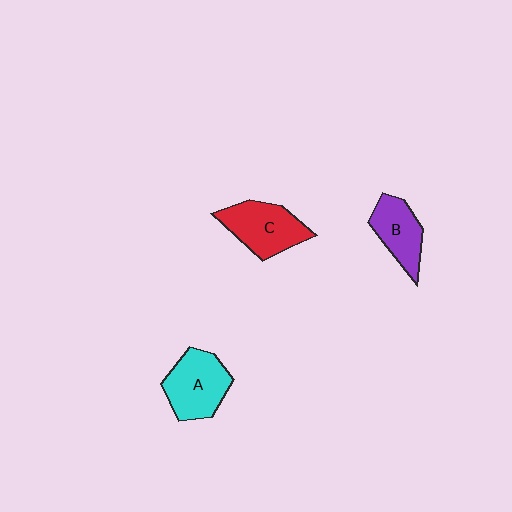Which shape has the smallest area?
Shape B (purple).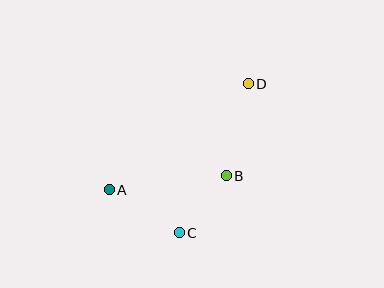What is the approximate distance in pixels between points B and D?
The distance between B and D is approximately 95 pixels.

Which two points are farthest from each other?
Points A and D are farthest from each other.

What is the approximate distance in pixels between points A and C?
The distance between A and C is approximately 82 pixels.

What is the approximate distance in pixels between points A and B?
The distance between A and B is approximately 118 pixels.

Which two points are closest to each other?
Points B and C are closest to each other.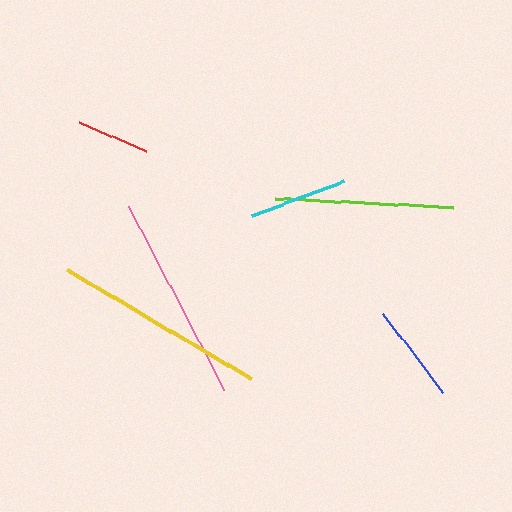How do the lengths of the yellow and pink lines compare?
The yellow and pink lines are approximately the same length.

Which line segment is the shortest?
The red line is the shortest at approximately 73 pixels.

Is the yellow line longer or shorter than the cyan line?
The yellow line is longer than the cyan line.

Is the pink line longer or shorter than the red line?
The pink line is longer than the red line.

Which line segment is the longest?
The yellow line is the longest at approximately 214 pixels.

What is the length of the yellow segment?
The yellow segment is approximately 214 pixels long.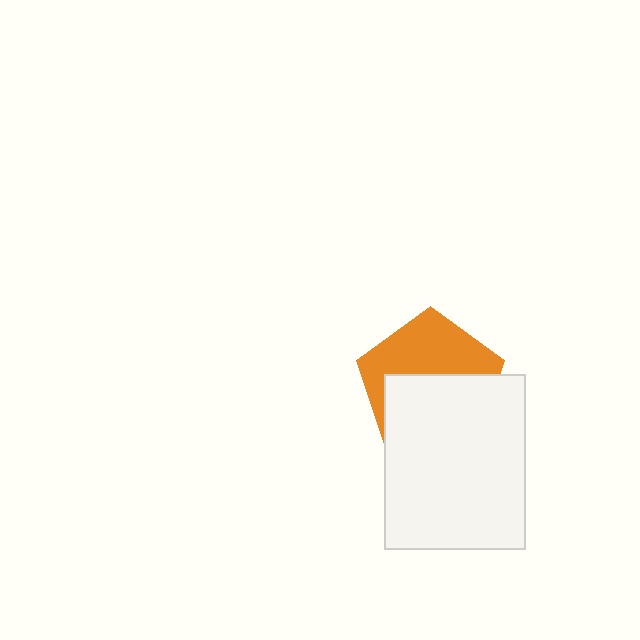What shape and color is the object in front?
The object in front is a white rectangle.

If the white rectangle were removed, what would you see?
You would see the complete orange pentagon.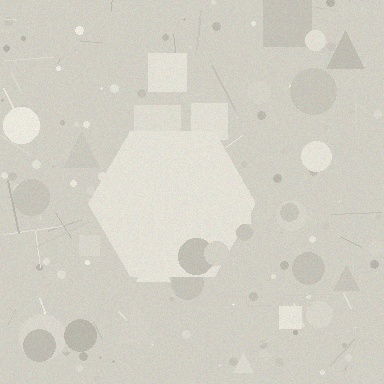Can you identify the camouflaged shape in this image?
The camouflaged shape is a hexagon.